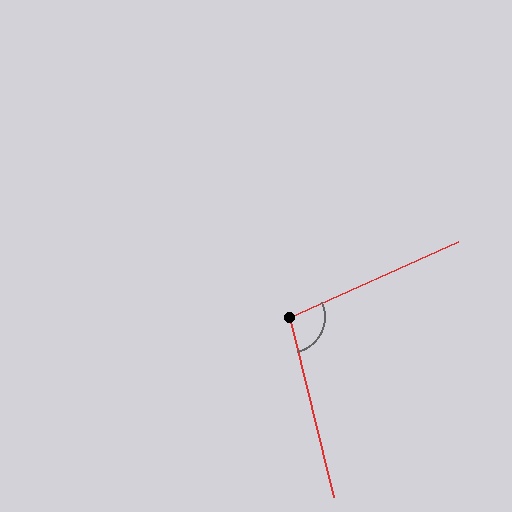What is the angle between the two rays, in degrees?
Approximately 100 degrees.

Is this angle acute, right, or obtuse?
It is obtuse.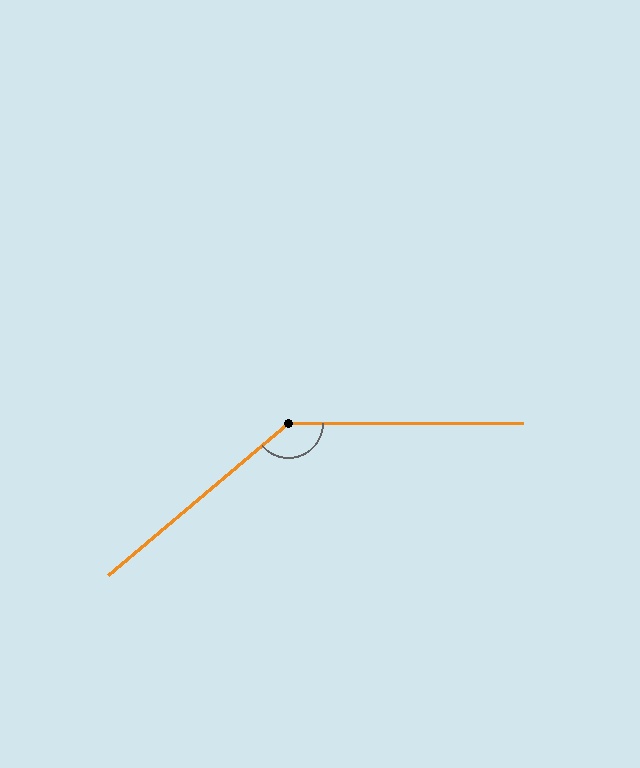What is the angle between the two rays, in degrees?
Approximately 139 degrees.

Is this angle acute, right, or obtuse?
It is obtuse.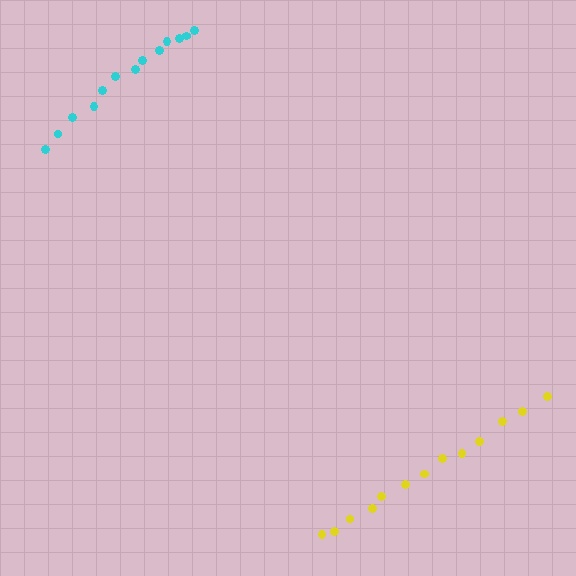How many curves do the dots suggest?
There are 2 distinct paths.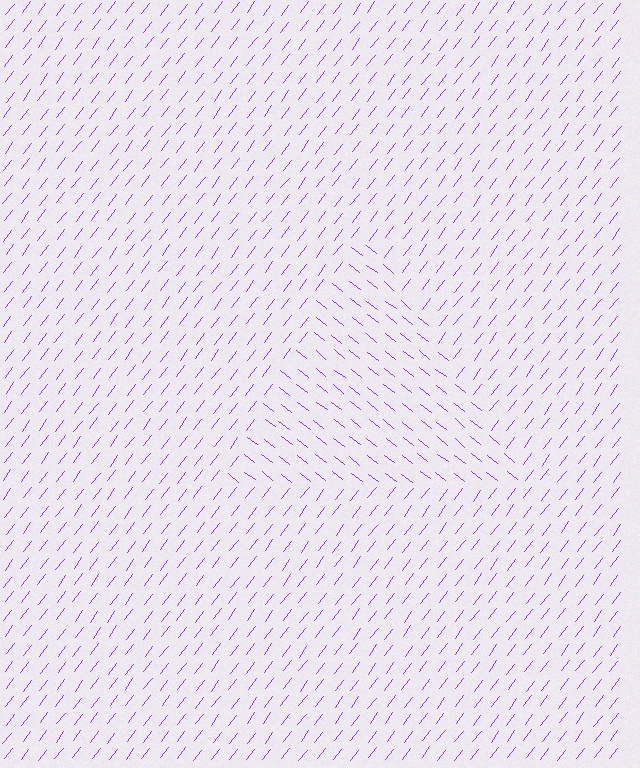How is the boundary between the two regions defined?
The boundary is defined purely by a change in line orientation (approximately 89 degrees difference). All lines are the same color and thickness.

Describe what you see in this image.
The image is filled with small purple line segments. A triangle region in the image has lines oriented differently from the surrounding lines, creating a visible texture boundary.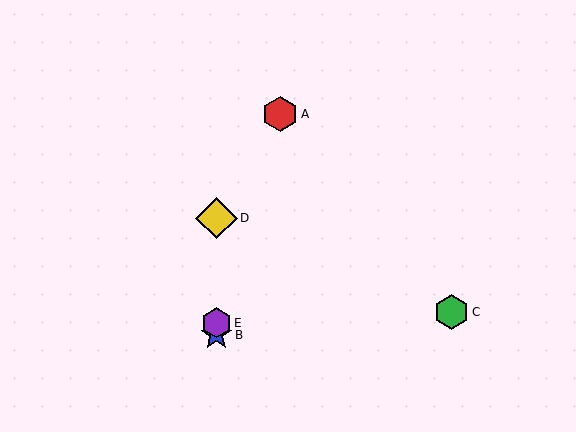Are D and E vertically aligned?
Yes, both are at x≈216.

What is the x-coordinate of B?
Object B is at x≈216.